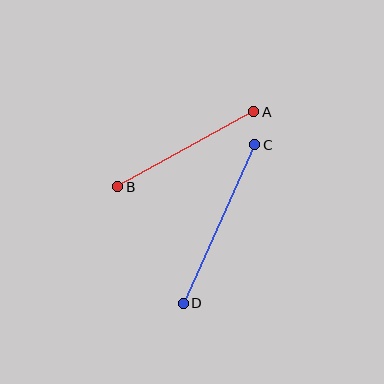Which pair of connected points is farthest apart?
Points C and D are farthest apart.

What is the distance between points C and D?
The distance is approximately 174 pixels.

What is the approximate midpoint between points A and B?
The midpoint is at approximately (186, 149) pixels.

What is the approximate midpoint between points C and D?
The midpoint is at approximately (219, 224) pixels.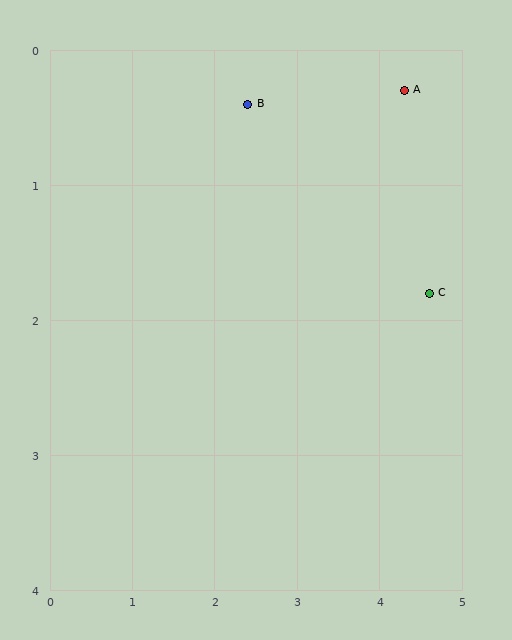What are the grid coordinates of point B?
Point B is at approximately (2.4, 0.4).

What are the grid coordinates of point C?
Point C is at approximately (4.6, 1.8).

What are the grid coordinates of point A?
Point A is at approximately (4.3, 0.3).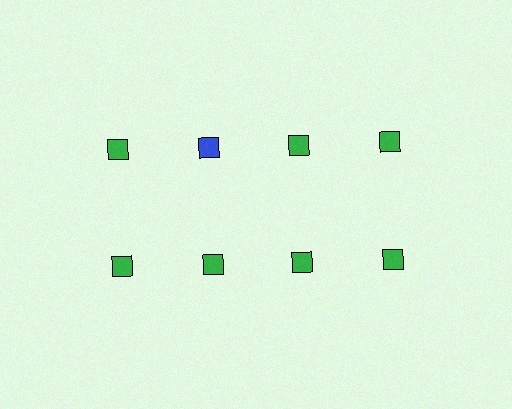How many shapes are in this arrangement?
There are 8 shapes arranged in a grid pattern.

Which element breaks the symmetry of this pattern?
The blue square in the top row, second from left column breaks the symmetry. All other shapes are green squares.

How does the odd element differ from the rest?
It has a different color: blue instead of green.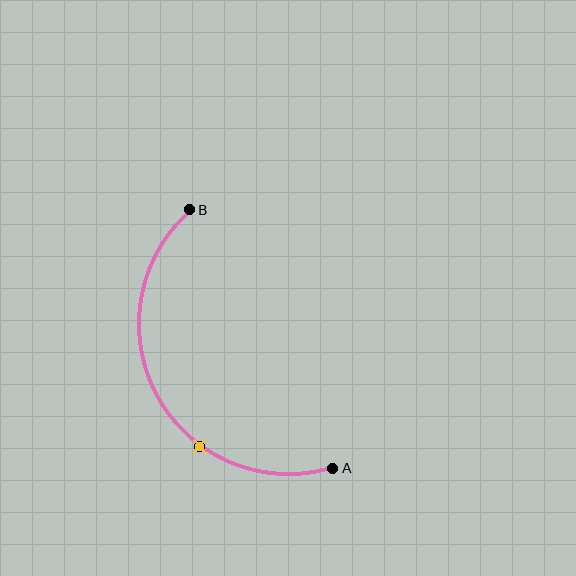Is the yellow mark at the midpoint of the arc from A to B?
No. The yellow mark lies on the arc but is closer to endpoint A. The arc midpoint would be at the point on the curve equidistant along the arc from both A and B.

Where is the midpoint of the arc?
The arc midpoint is the point on the curve farthest from the straight line joining A and B. It sits to the left of that line.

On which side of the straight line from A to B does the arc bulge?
The arc bulges to the left of the straight line connecting A and B.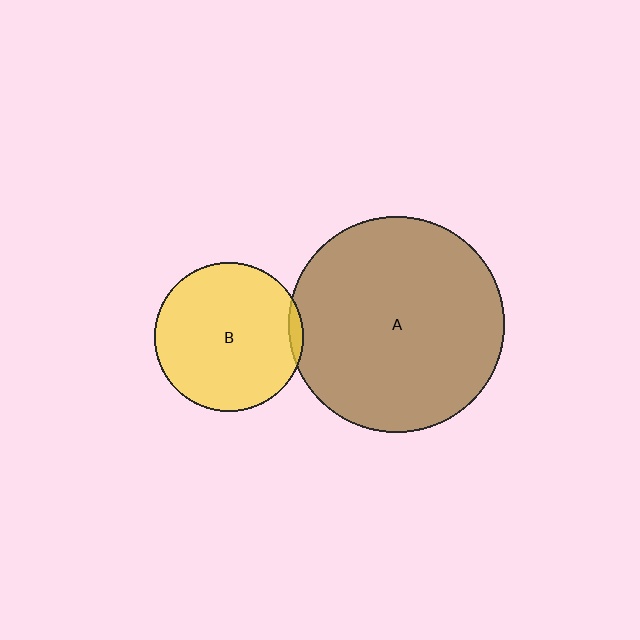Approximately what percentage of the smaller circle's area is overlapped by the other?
Approximately 5%.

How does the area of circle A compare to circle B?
Approximately 2.1 times.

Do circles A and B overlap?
Yes.